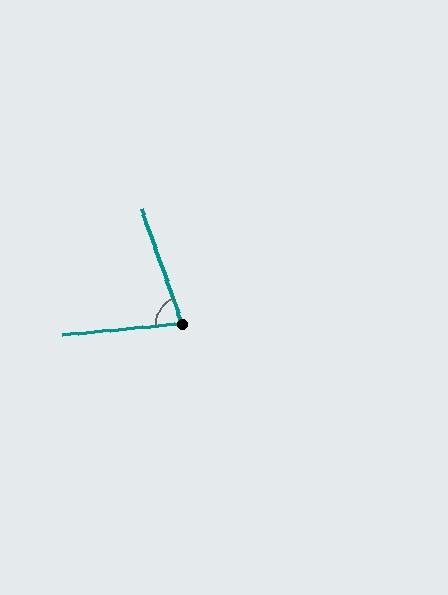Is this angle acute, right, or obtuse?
It is acute.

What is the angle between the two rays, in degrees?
Approximately 75 degrees.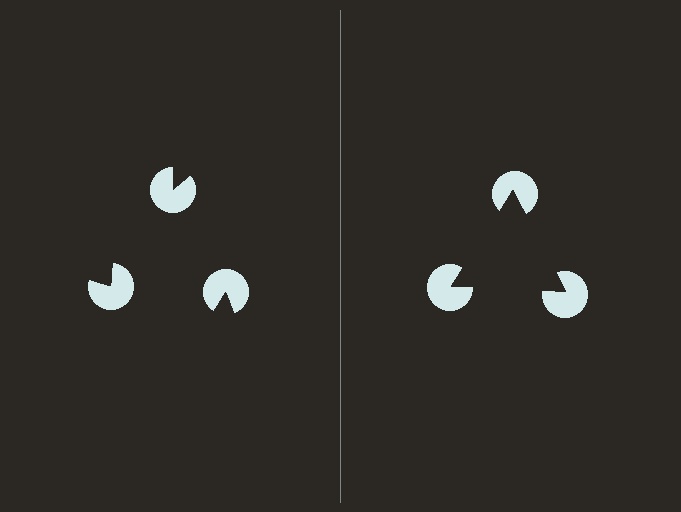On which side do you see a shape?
An illusory triangle appears on the right side. On the left side the wedge cuts are rotated, so no coherent shape forms.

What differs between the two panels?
The pac-man discs are positioned identically on both sides; only the wedge orientations differ. On the right they align to a triangle; on the left they are misaligned.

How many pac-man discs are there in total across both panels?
6 — 3 on each side.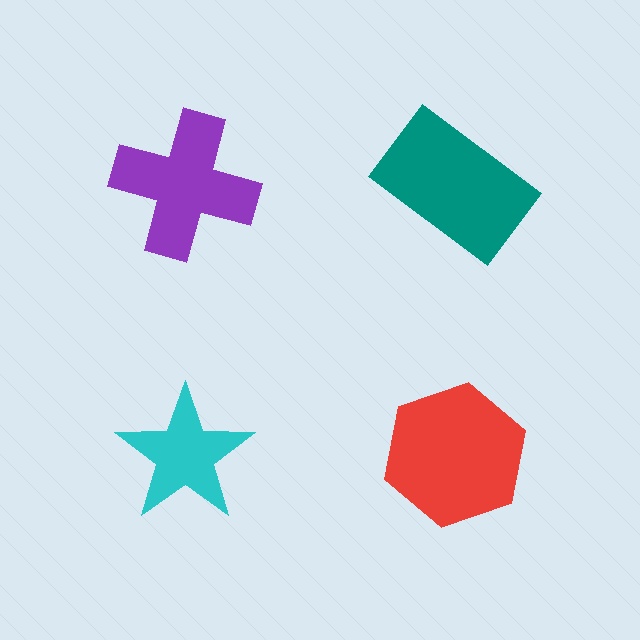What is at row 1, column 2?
A teal rectangle.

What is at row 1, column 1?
A purple cross.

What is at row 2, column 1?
A cyan star.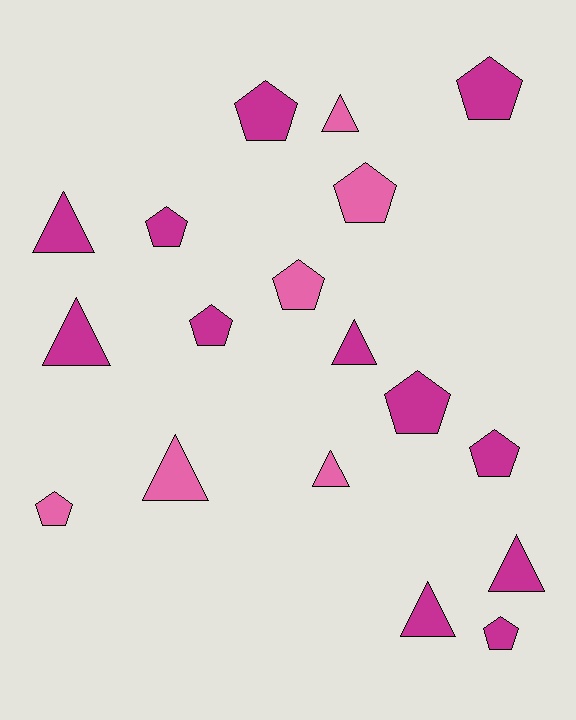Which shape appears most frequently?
Pentagon, with 10 objects.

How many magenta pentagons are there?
There are 7 magenta pentagons.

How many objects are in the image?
There are 18 objects.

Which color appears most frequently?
Magenta, with 12 objects.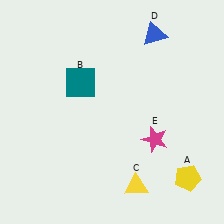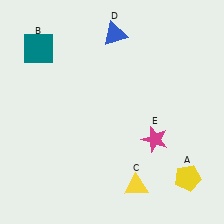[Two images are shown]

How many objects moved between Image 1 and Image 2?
2 objects moved between the two images.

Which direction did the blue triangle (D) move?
The blue triangle (D) moved left.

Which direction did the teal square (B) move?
The teal square (B) moved left.